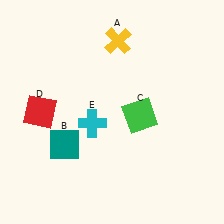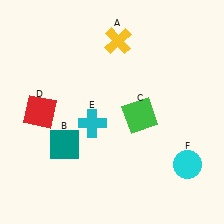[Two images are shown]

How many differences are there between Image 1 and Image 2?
There is 1 difference between the two images.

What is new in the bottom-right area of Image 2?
A cyan circle (F) was added in the bottom-right area of Image 2.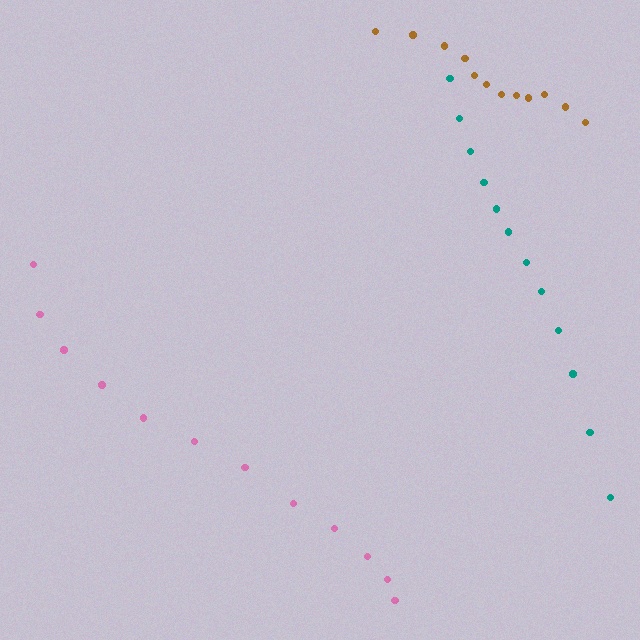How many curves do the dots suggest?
There are 3 distinct paths.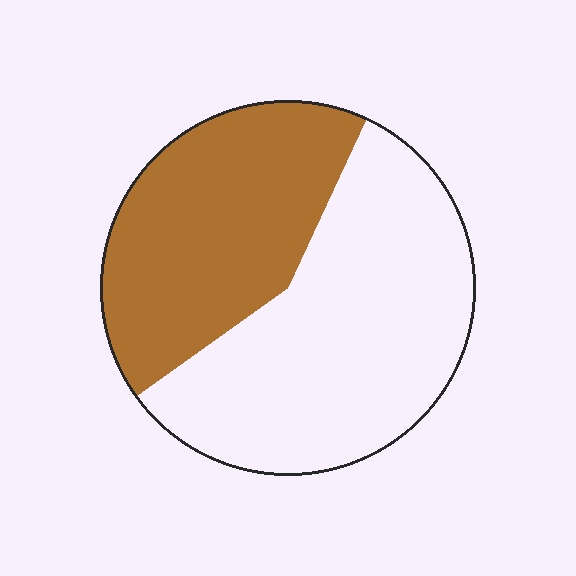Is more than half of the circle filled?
No.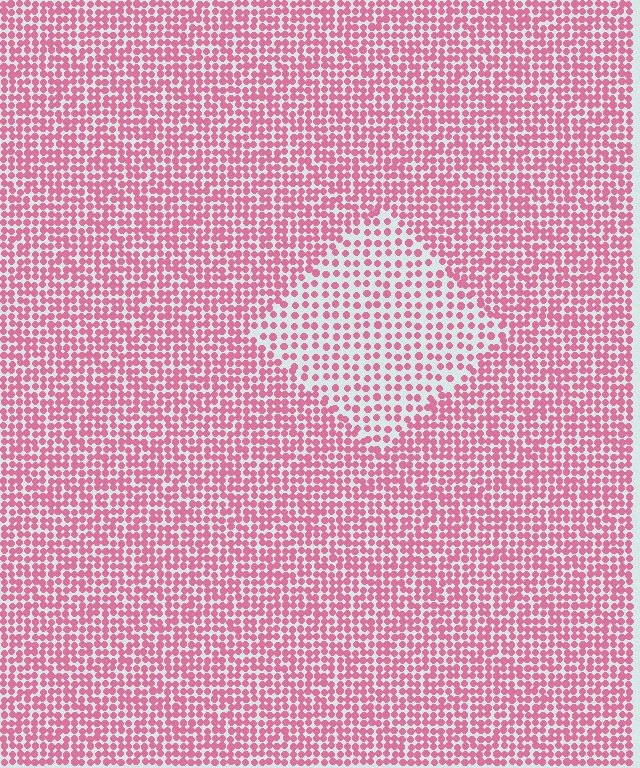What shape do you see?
I see a diamond.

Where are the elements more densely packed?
The elements are more densely packed outside the diamond boundary.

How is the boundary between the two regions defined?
The boundary is defined by a change in element density (approximately 1.7x ratio). All elements are the same color, size, and shape.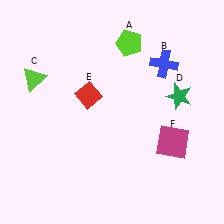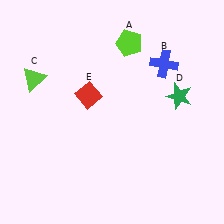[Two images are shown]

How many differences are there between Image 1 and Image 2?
There is 1 difference between the two images.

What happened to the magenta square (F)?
The magenta square (F) was removed in Image 2. It was in the bottom-right area of Image 1.